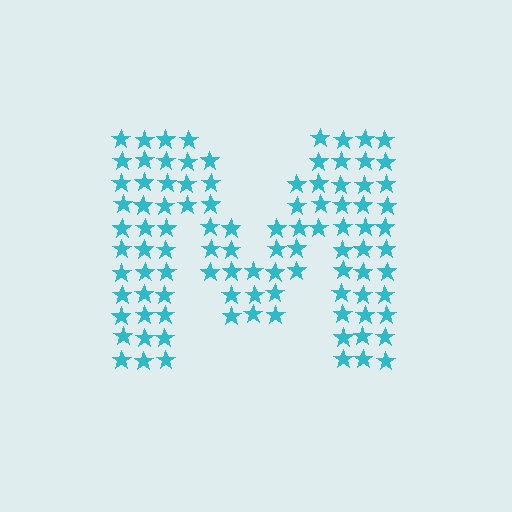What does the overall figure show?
The overall figure shows the letter M.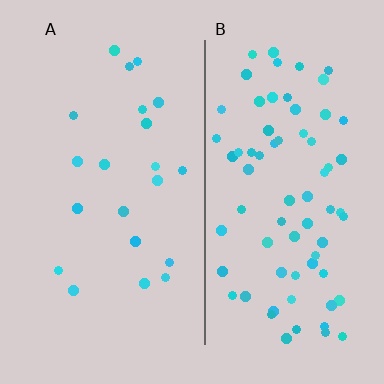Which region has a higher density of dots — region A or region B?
B (the right).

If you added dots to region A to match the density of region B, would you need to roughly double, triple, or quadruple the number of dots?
Approximately triple.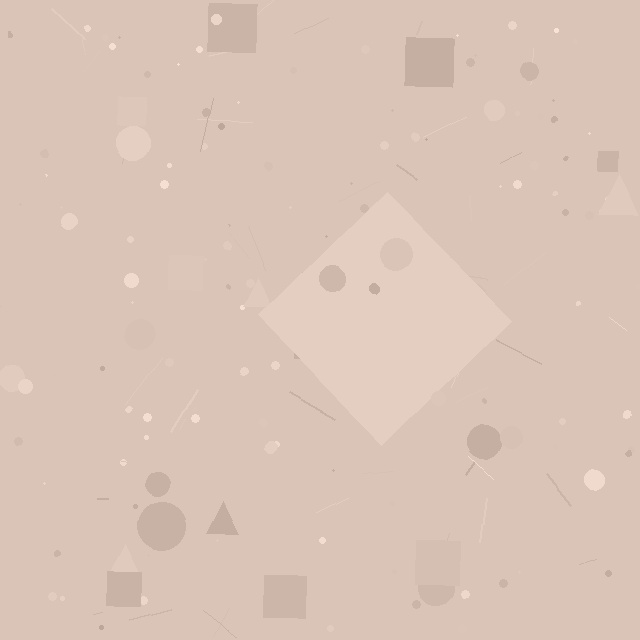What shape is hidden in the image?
A diamond is hidden in the image.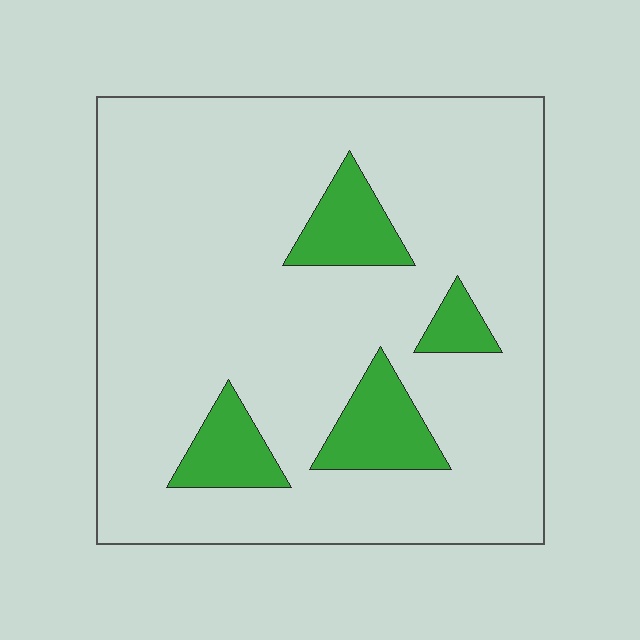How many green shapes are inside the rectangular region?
4.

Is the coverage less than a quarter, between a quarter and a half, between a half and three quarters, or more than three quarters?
Less than a quarter.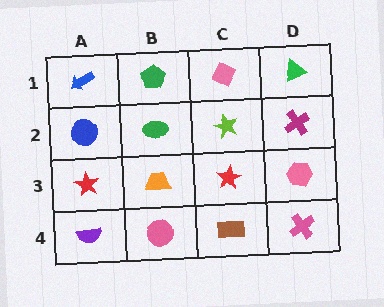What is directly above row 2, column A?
A blue arrow.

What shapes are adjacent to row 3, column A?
A blue circle (row 2, column A), a purple semicircle (row 4, column A), an orange trapezoid (row 3, column B).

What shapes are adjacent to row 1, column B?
A green ellipse (row 2, column B), a blue arrow (row 1, column A), a pink diamond (row 1, column C).